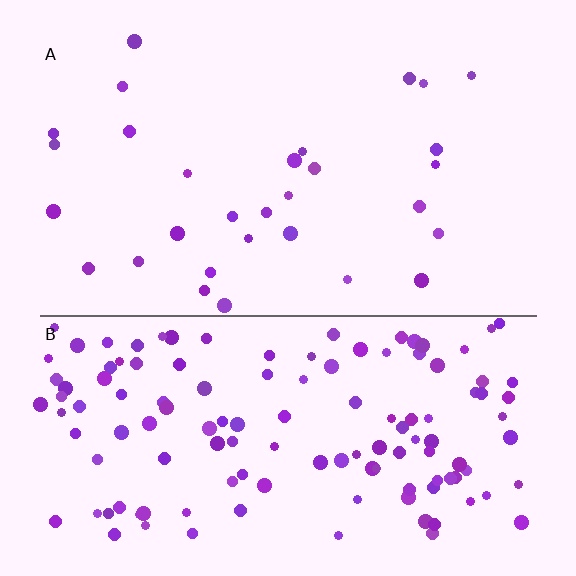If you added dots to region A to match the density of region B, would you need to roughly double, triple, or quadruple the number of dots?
Approximately quadruple.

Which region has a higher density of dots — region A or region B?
B (the bottom).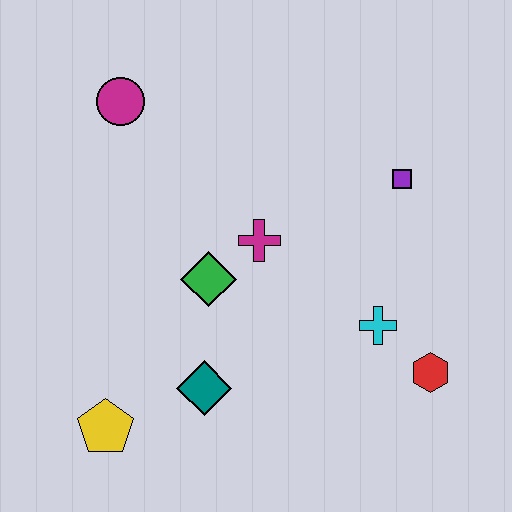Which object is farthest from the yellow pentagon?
The purple square is farthest from the yellow pentagon.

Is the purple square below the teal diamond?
No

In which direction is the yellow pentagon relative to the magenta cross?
The yellow pentagon is below the magenta cross.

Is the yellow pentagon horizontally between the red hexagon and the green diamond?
No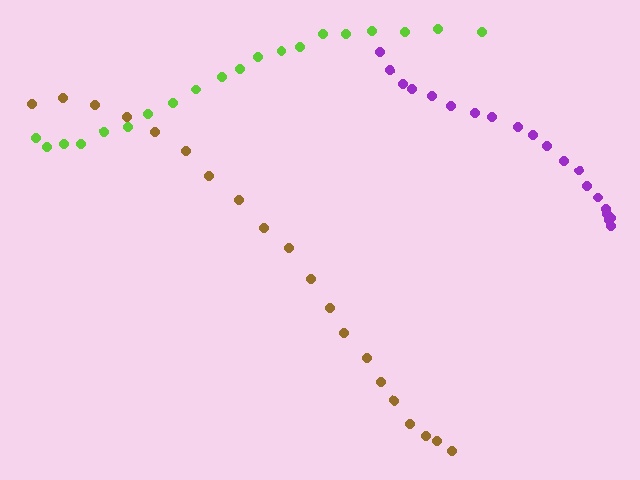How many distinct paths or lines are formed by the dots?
There are 3 distinct paths.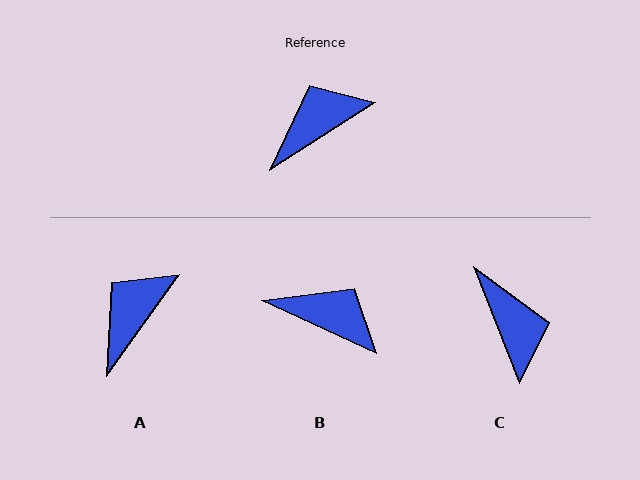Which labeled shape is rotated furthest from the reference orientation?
C, about 101 degrees away.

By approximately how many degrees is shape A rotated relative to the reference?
Approximately 22 degrees counter-clockwise.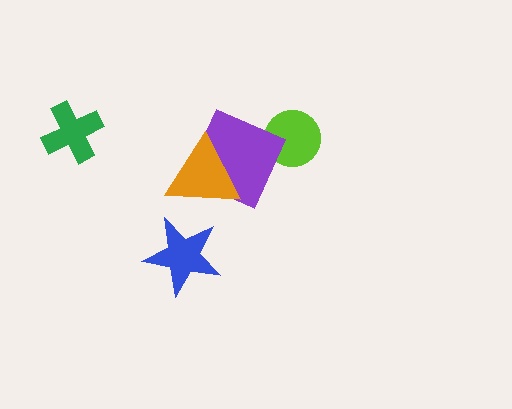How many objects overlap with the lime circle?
0 objects overlap with the lime circle.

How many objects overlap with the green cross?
0 objects overlap with the green cross.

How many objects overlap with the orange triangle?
1 object overlaps with the orange triangle.